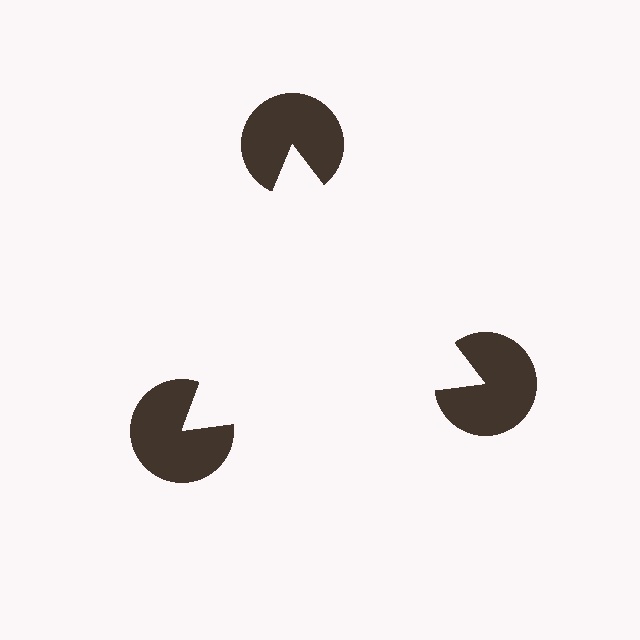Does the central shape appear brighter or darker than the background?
It typically appears slightly brighter than the background, even though no actual brightness change is drawn.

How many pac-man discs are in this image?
There are 3 — one at each vertex of the illusory triangle.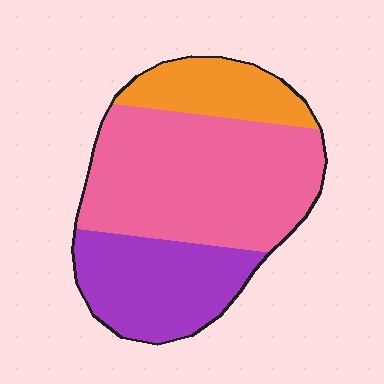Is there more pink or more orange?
Pink.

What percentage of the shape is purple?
Purple takes up about one quarter (1/4) of the shape.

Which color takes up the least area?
Orange, at roughly 15%.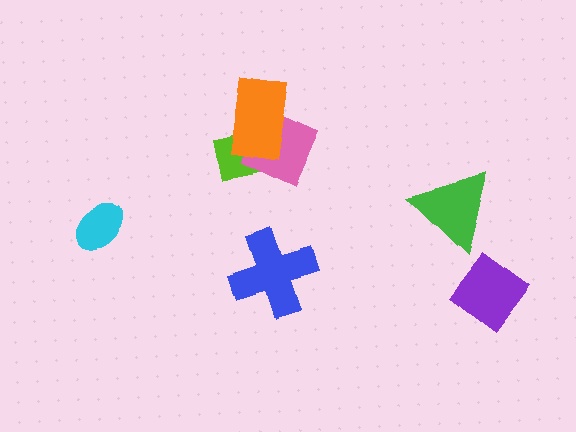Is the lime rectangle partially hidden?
Yes, it is partially covered by another shape.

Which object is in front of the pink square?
The orange rectangle is in front of the pink square.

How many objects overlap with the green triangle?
0 objects overlap with the green triangle.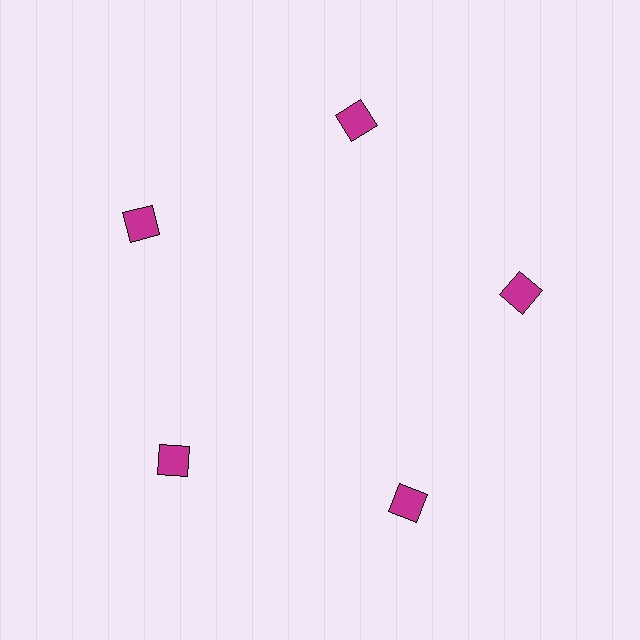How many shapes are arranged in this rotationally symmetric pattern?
There are 5 shapes, arranged in 5 groups of 1.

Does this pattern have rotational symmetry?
Yes, this pattern has 5-fold rotational symmetry. It looks the same after rotating 72 degrees around the center.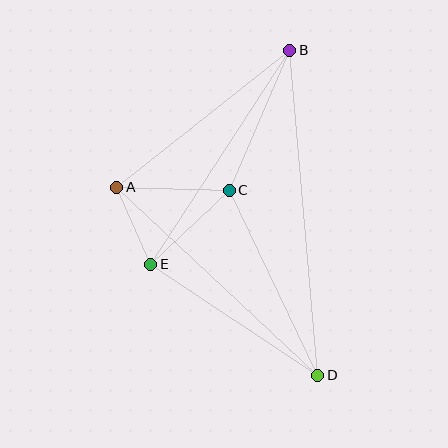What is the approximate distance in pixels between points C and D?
The distance between C and D is approximately 205 pixels.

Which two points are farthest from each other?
Points B and D are farthest from each other.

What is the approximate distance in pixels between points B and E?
The distance between B and E is approximately 255 pixels.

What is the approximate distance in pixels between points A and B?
The distance between A and B is approximately 221 pixels.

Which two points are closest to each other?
Points A and E are closest to each other.